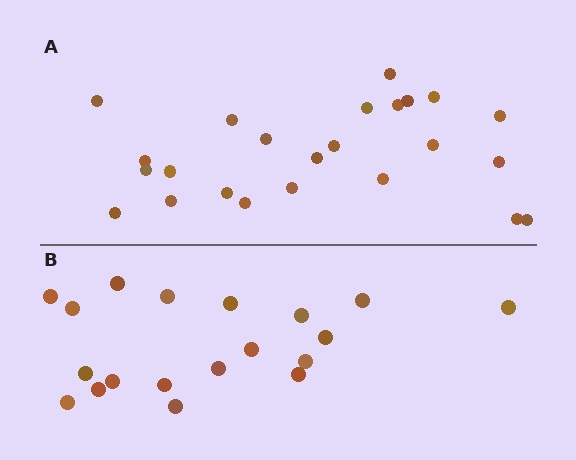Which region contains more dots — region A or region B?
Region A (the top region) has more dots.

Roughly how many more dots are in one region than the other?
Region A has about 5 more dots than region B.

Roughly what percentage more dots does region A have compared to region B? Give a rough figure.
About 25% more.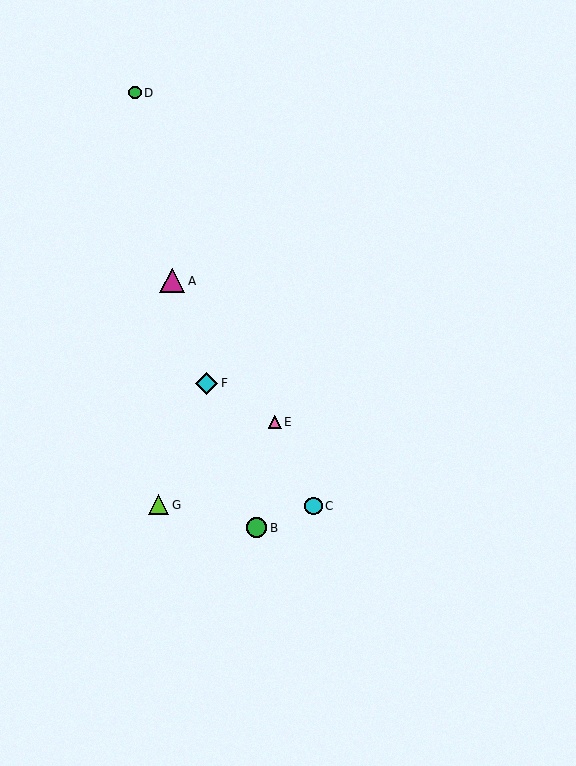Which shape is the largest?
The magenta triangle (labeled A) is the largest.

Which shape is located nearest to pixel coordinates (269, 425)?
The pink triangle (labeled E) at (275, 422) is nearest to that location.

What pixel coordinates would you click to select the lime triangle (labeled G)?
Click at (159, 505) to select the lime triangle G.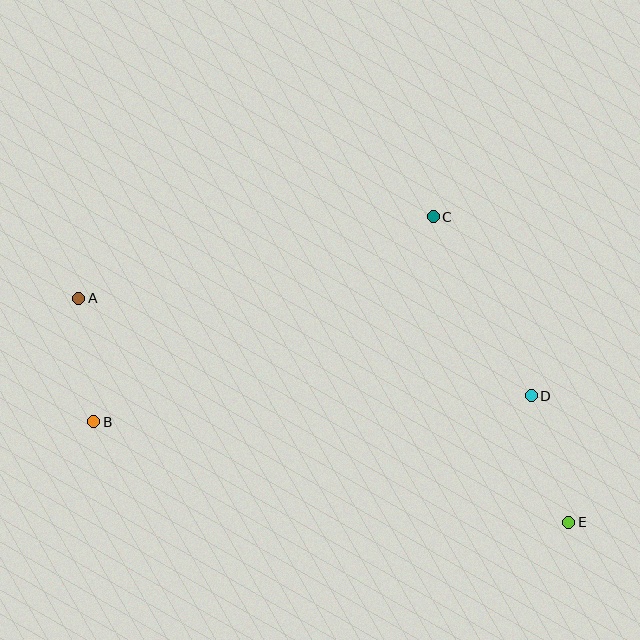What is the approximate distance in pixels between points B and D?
The distance between B and D is approximately 438 pixels.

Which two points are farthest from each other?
Points A and E are farthest from each other.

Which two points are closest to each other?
Points A and B are closest to each other.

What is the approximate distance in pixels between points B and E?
The distance between B and E is approximately 485 pixels.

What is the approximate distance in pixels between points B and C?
The distance between B and C is approximately 396 pixels.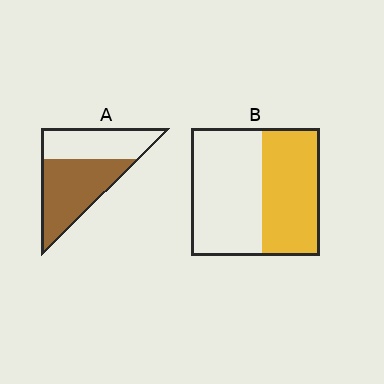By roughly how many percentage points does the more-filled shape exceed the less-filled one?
By roughly 15 percentage points (A over B).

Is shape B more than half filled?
No.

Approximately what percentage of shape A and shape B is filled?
A is approximately 60% and B is approximately 45%.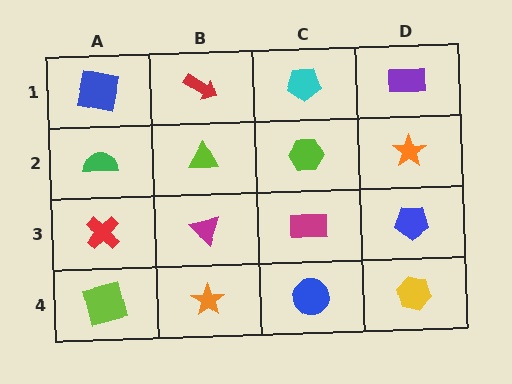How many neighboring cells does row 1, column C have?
3.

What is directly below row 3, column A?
A lime square.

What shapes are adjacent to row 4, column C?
A magenta rectangle (row 3, column C), an orange star (row 4, column B), a yellow hexagon (row 4, column D).